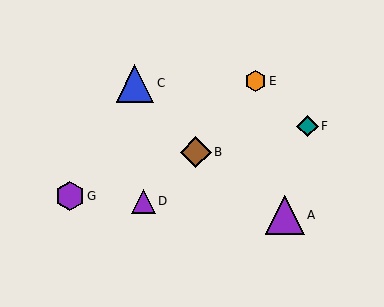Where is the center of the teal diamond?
The center of the teal diamond is at (308, 126).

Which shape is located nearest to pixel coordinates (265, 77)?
The orange hexagon (labeled E) at (256, 81) is nearest to that location.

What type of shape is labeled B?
Shape B is a brown diamond.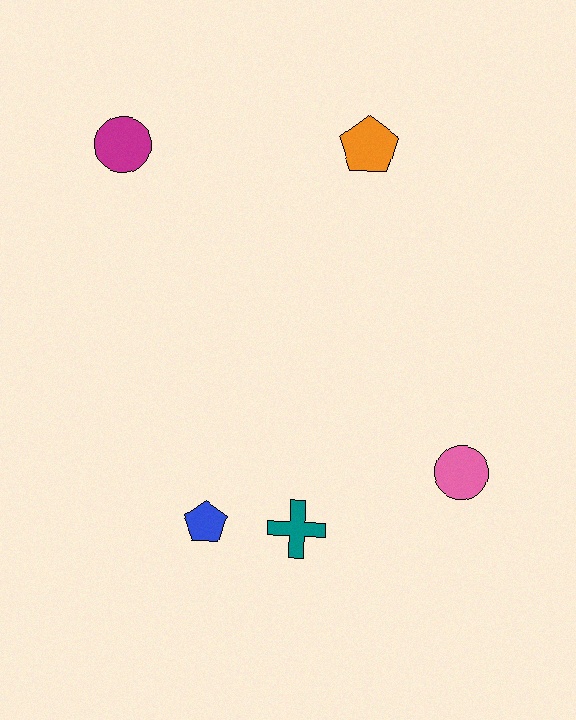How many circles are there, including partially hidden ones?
There are 2 circles.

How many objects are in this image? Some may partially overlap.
There are 5 objects.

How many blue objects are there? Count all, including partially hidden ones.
There is 1 blue object.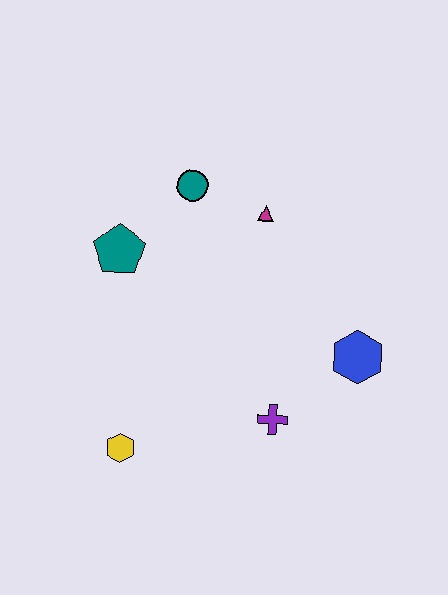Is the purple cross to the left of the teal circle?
No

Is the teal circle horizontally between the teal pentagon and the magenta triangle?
Yes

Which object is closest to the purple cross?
The blue hexagon is closest to the purple cross.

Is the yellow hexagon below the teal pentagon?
Yes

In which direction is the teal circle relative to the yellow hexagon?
The teal circle is above the yellow hexagon.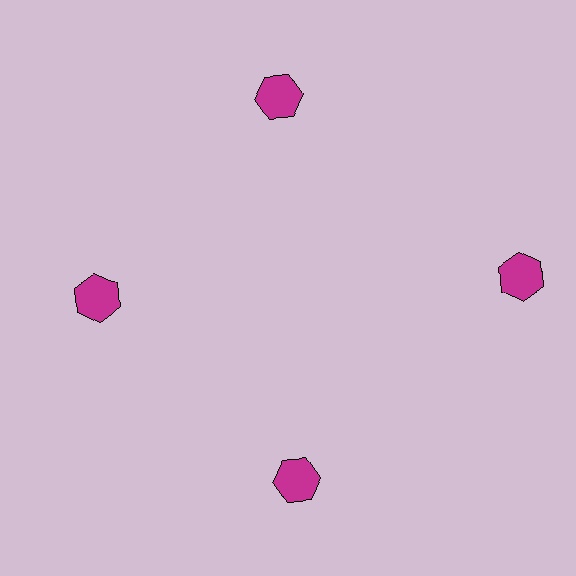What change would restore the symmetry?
The symmetry would be restored by moving it inward, back onto the ring so that all 4 hexagons sit at equal angles and equal distance from the center.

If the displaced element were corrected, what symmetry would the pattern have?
It would have 4-fold rotational symmetry — the pattern would map onto itself every 90 degrees.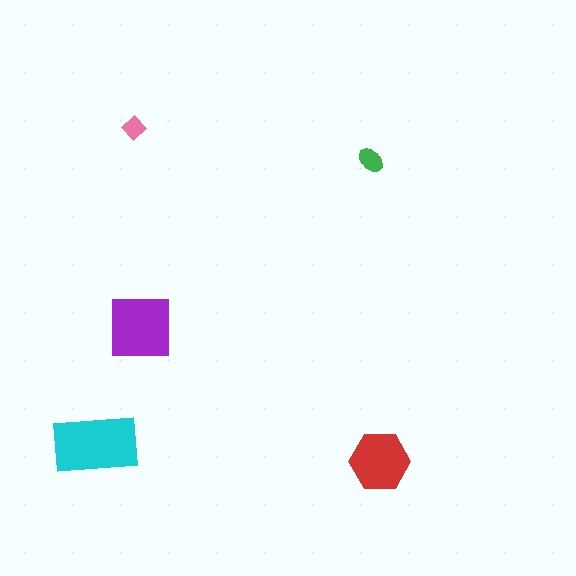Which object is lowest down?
The red hexagon is bottommost.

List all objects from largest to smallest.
The cyan rectangle, the purple square, the red hexagon, the green ellipse, the pink diamond.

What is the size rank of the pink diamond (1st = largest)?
5th.